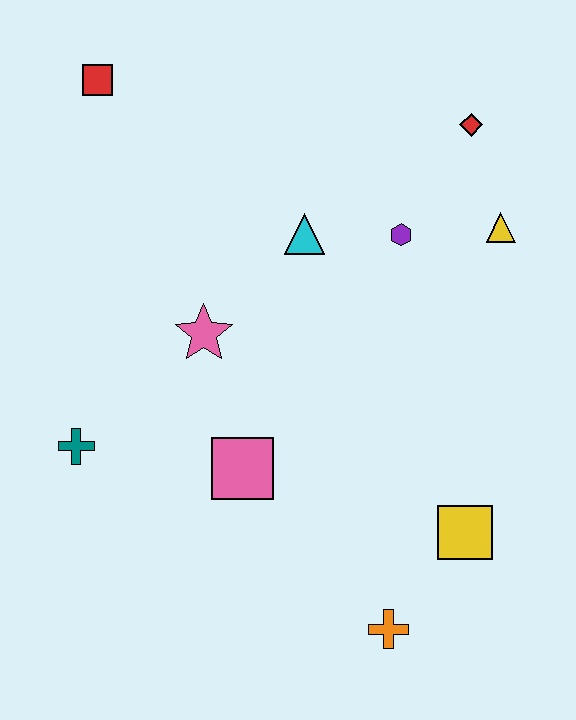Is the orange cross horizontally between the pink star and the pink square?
No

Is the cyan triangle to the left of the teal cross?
No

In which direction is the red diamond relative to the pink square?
The red diamond is above the pink square.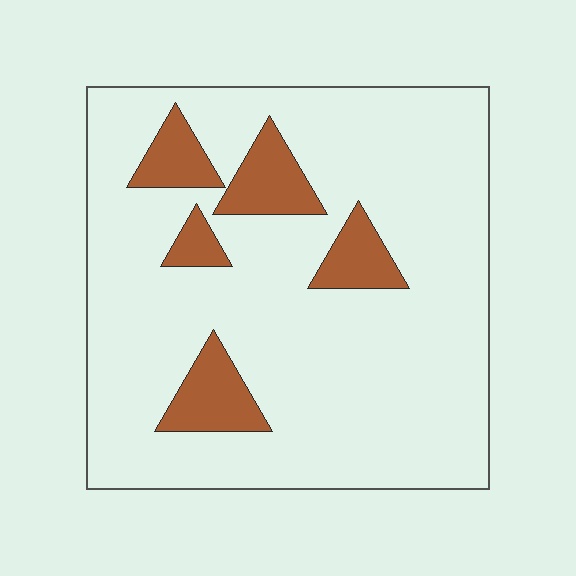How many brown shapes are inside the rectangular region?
5.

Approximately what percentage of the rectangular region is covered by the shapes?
Approximately 15%.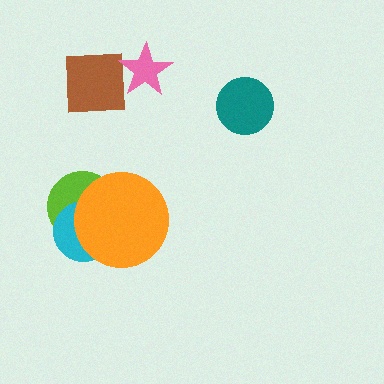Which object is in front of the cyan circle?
The orange circle is in front of the cyan circle.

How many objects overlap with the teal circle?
0 objects overlap with the teal circle.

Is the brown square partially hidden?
Yes, it is partially covered by another shape.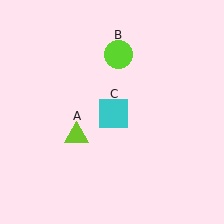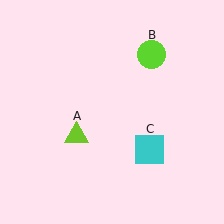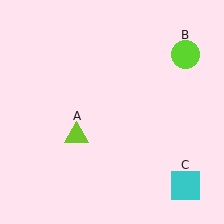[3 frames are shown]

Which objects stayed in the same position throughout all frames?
Lime triangle (object A) remained stationary.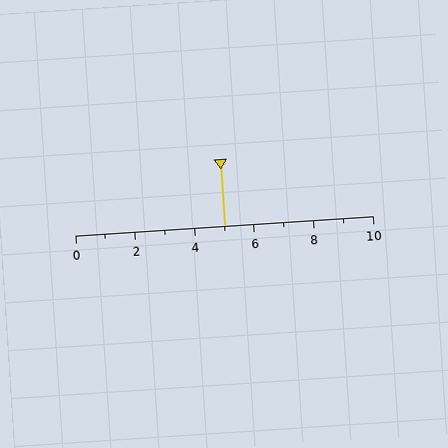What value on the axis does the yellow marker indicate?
The marker indicates approximately 5.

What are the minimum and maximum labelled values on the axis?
The axis runs from 0 to 10.